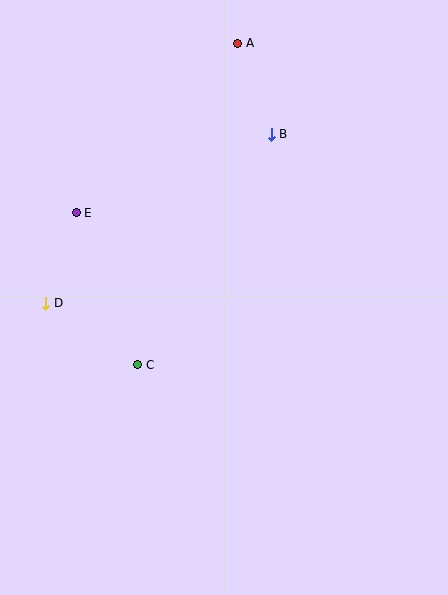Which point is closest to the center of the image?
Point C at (138, 365) is closest to the center.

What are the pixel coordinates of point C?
Point C is at (138, 365).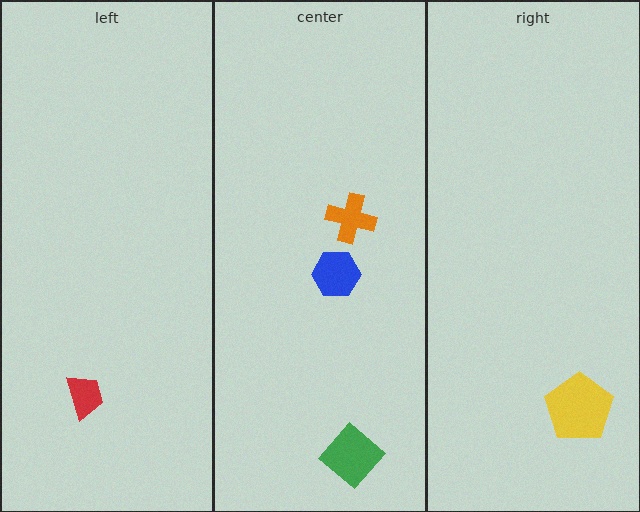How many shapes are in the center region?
3.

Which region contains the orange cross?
The center region.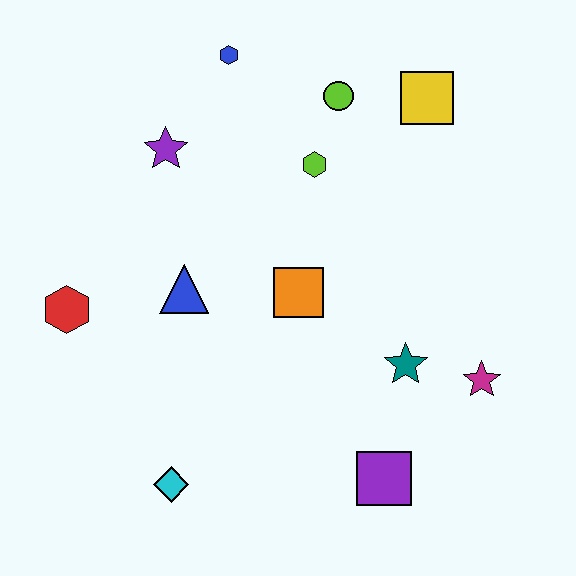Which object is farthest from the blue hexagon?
The purple square is farthest from the blue hexagon.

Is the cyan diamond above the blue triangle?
No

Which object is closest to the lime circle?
The lime hexagon is closest to the lime circle.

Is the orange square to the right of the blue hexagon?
Yes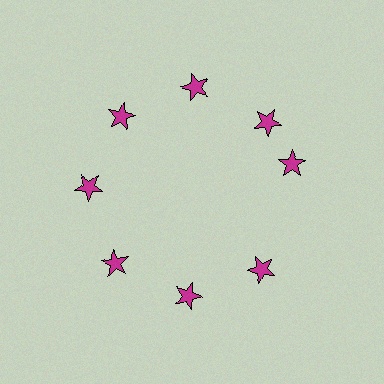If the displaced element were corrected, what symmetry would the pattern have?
It would have 8-fold rotational symmetry — the pattern would map onto itself every 45 degrees.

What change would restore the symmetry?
The symmetry would be restored by rotating it back into even spacing with its neighbors so that all 8 stars sit at equal angles and equal distance from the center.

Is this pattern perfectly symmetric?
No. The 8 magenta stars are arranged in a ring, but one element near the 3 o'clock position is rotated out of alignment along the ring, breaking the 8-fold rotational symmetry.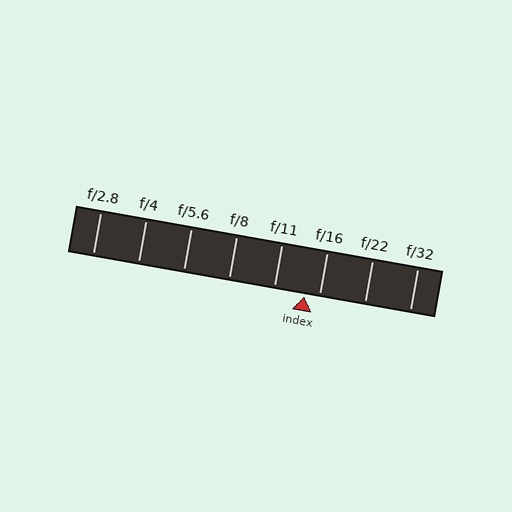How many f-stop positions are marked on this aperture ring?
There are 8 f-stop positions marked.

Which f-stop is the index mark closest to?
The index mark is closest to f/16.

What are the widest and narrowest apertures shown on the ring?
The widest aperture shown is f/2.8 and the narrowest is f/32.